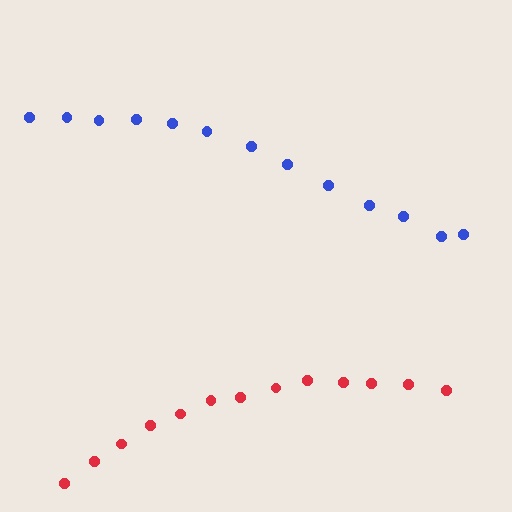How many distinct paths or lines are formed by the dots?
There are 2 distinct paths.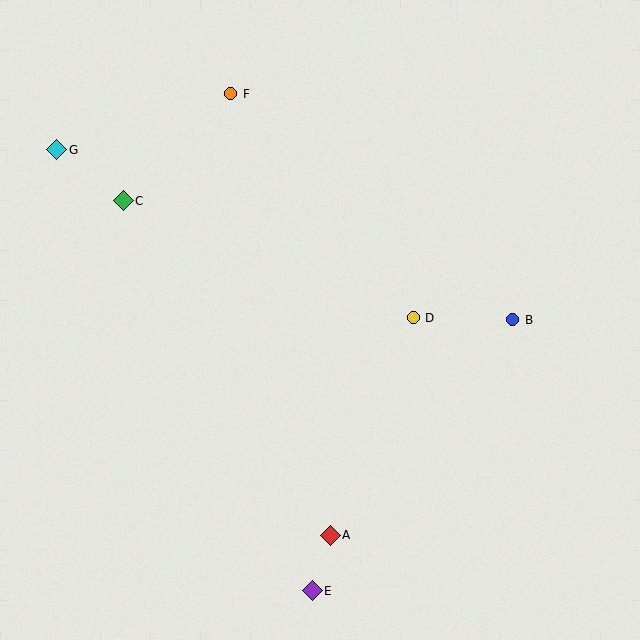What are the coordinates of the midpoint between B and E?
The midpoint between B and E is at (413, 455).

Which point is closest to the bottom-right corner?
Point A is closest to the bottom-right corner.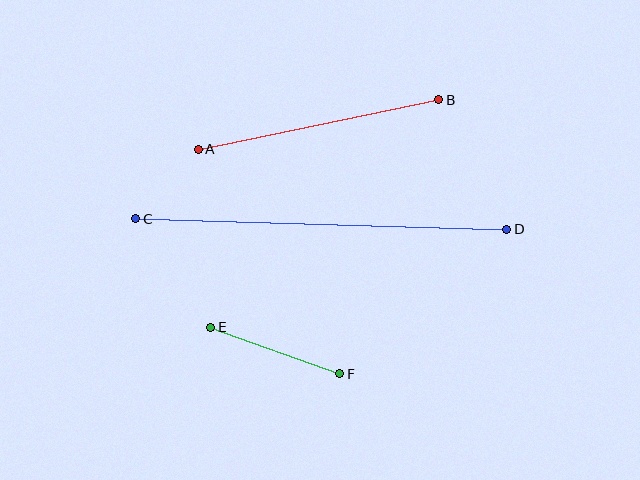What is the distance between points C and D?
The distance is approximately 371 pixels.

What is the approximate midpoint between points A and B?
The midpoint is at approximately (319, 125) pixels.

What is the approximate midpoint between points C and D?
The midpoint is at approximately (321, 224) pixels.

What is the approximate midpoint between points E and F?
The midpoint is at approximately (275, 350) pixels.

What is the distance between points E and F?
The distance is approximately 137 pixels.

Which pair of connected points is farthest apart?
Points C and D are farthest apart.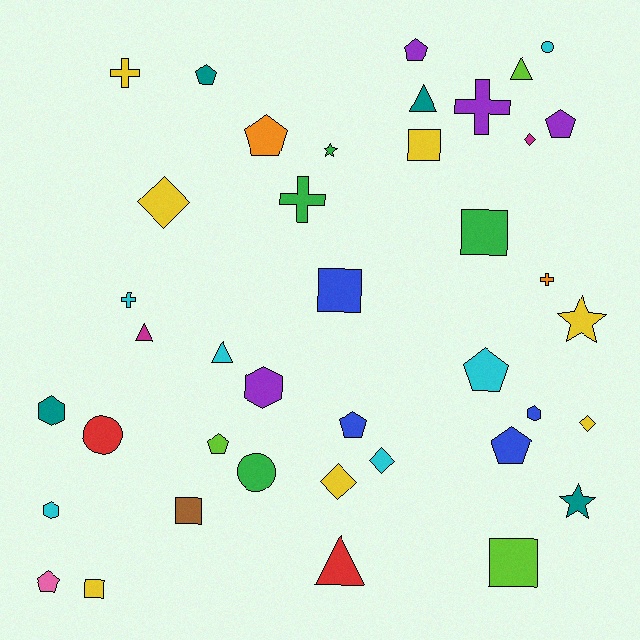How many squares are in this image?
There are 6 squares.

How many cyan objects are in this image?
There are 6 cyan objects.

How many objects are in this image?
There are 40 objects.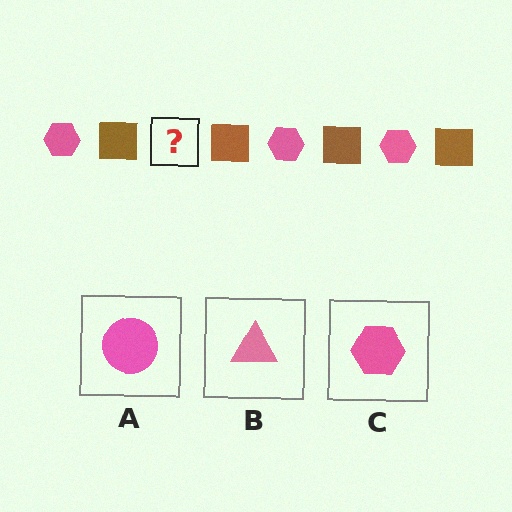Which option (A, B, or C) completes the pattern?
C.